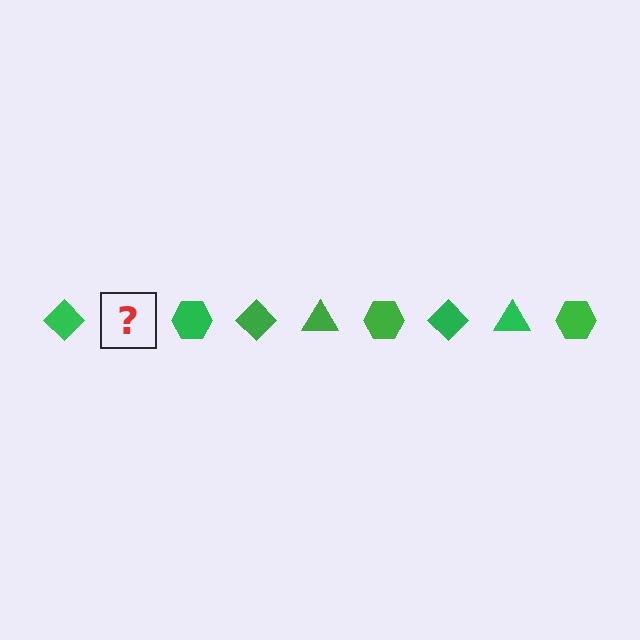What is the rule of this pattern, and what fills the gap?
The rule is that the pattern cycles through diamond, triangle, hexagon shapes in green. The gap should be filled with a green triangle.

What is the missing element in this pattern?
The missing element is a green triangle.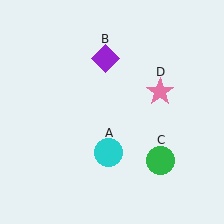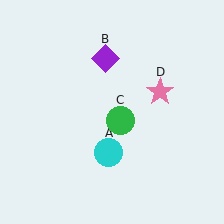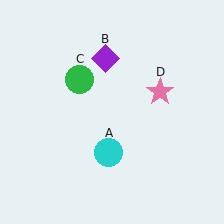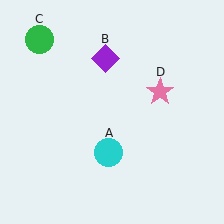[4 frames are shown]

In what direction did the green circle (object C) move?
The green circle (object C) moved up and to the left.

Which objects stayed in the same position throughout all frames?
Cyan circle (object A) and purple diamond (object B) and pink star (object D) remained stationary.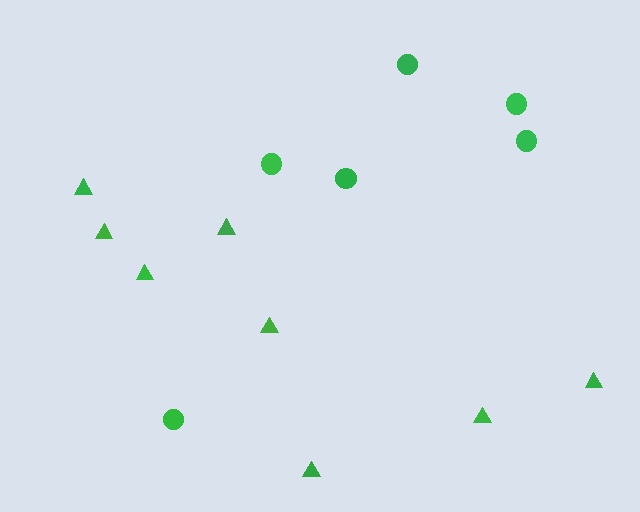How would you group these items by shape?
There are 2 groups: one group of circles (6) and one group of triangles (8).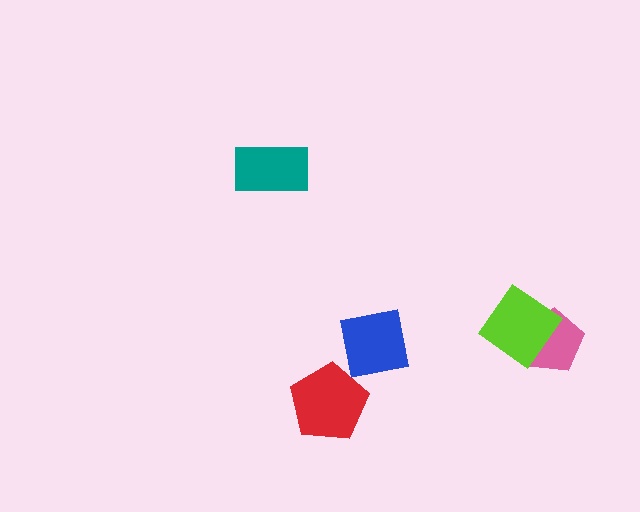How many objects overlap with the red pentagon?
0 objects overlap with the red pentagon.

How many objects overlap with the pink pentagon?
1 object overlaps with the pink pentagon.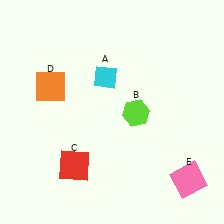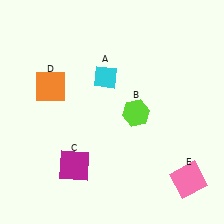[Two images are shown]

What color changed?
The square (C) changed from red in Image 1 to magenta in Image 2.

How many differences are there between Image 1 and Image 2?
There is 1 difference between the two images.